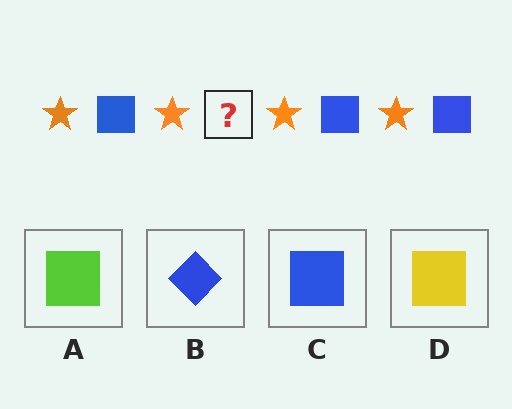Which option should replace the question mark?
Option C.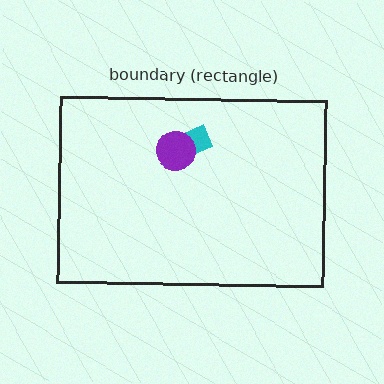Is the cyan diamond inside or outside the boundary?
Inside.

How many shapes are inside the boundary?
2 inside, 0 outside.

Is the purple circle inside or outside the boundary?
Inside.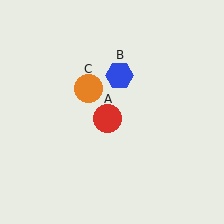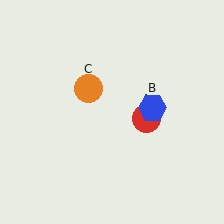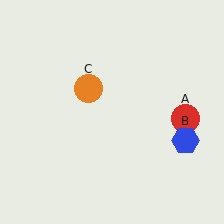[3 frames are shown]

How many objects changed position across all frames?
2 objects changed position: red circle (object A), blue hexagon (object B).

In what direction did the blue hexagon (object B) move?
The blue hexagon (object B) moved down and to the right.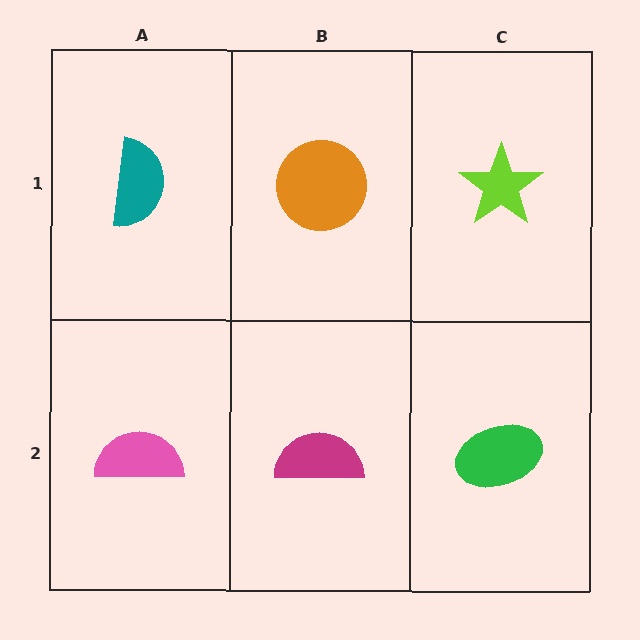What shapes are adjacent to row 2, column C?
A lime star (row 1, column C), a magenta semicircle (row 2, column B).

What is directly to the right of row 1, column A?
An orange circle.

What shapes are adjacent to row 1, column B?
A magenta semicircle (row 2, column B), a teal semicircle (row 1, column A), a lime star (row 1, column C).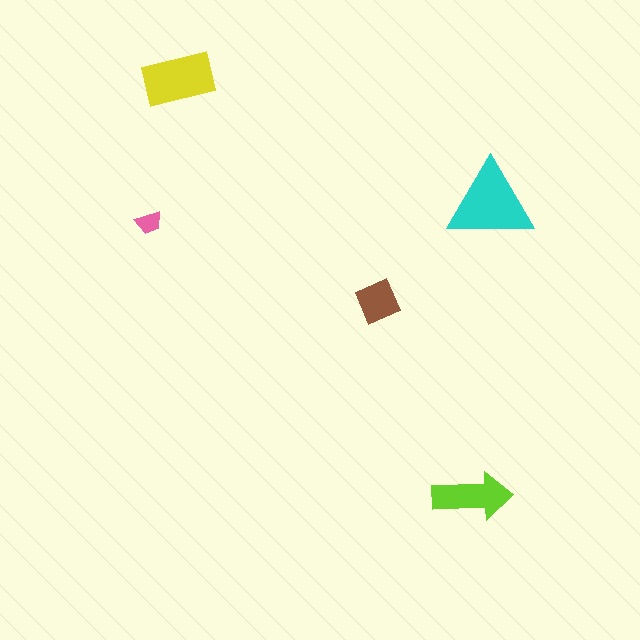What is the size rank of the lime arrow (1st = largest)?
3rd.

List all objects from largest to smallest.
The cyan triangle, the yellow rectangle, the lime arrow, the brown diamond, the pink trapezoid.